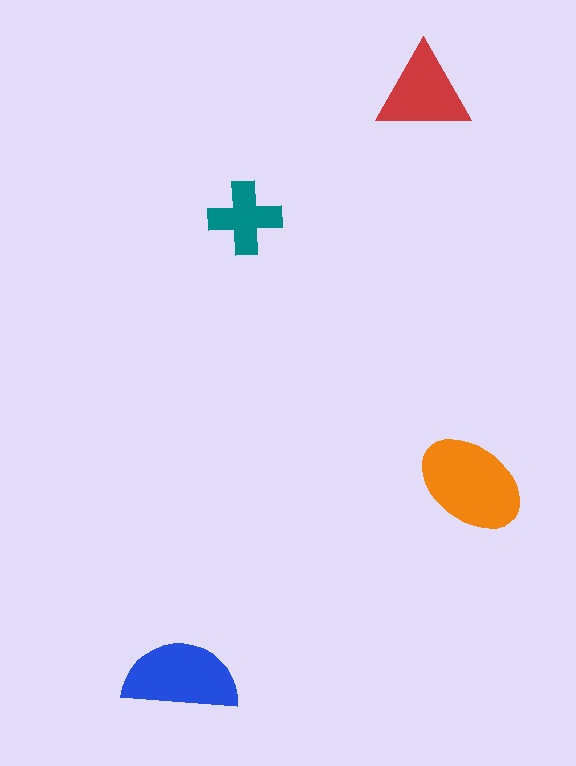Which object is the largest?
The orange ellipse.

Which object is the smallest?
The teal cross.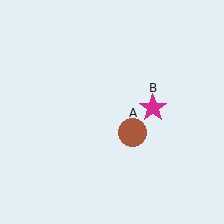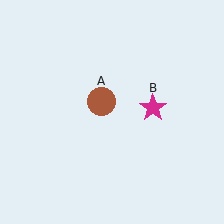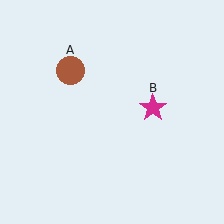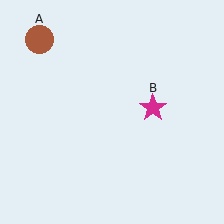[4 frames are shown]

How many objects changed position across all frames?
1 object changed position: brown circle (object A).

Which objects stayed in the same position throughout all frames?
Magenta star (object B) remained stationary.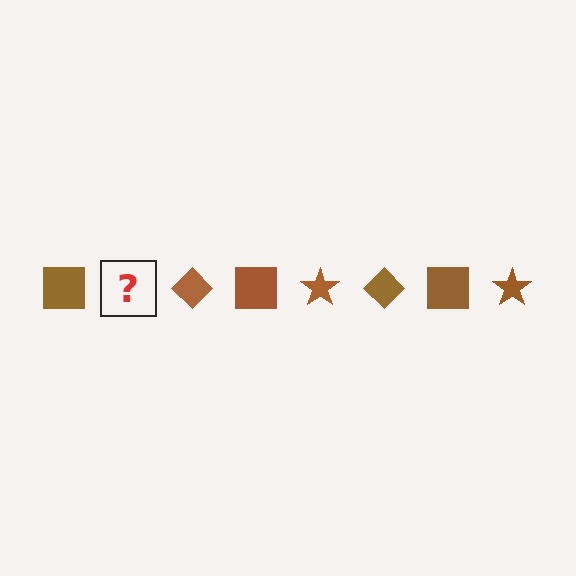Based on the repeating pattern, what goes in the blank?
The blank should be a brown star.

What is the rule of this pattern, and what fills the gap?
The rule is that the pattern cycles through square, star, diamond shapes in brown. The gap should be filled with a brown star.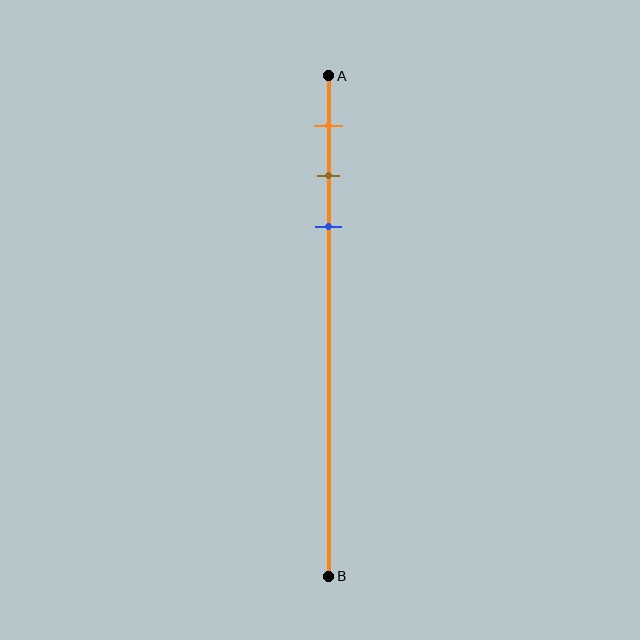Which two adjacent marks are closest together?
The brown and blue marks are the closest adjacent pair.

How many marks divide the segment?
There are 3 marks dividing the segment.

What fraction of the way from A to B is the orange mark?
The orange mark is approximately 10% (0.1) of the way from A to B.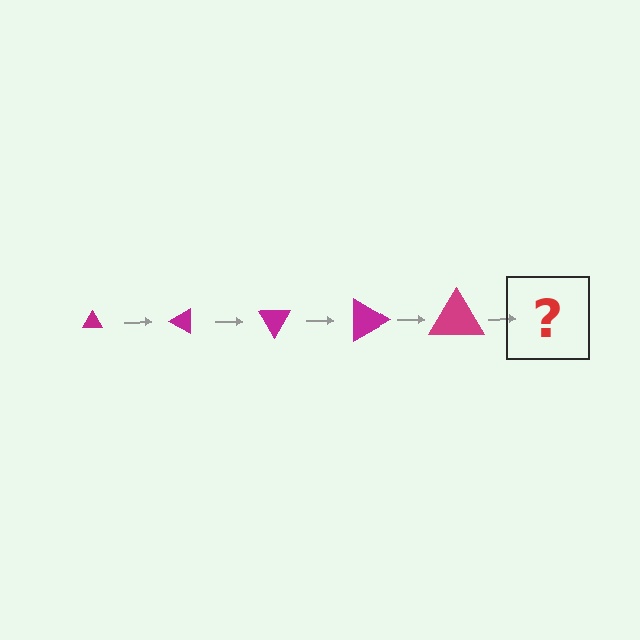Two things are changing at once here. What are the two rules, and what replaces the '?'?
The two rules are that the triangle grows larger each step and it rotates 30 degrees each step. The '?' should be a triangle, larger than the previous one and rotated 150 degrees from the start.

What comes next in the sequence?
The next element should be a triangle, larger than the previous one and rotated 150 degrees from the start.